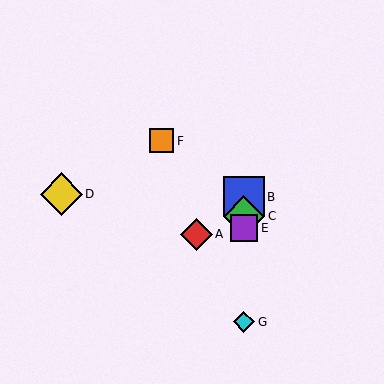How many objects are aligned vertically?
4 objects (B, C, E, G) are aligned vertically.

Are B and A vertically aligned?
No, B is at x≈244 and A is at x≈196.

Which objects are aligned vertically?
Objects B, C, E, G are aligned vertically.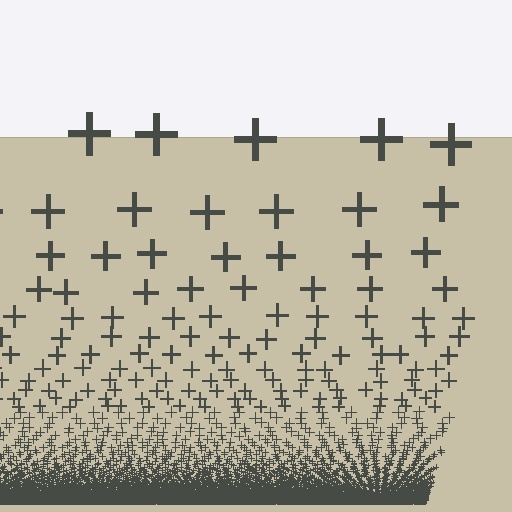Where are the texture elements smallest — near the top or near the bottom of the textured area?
Near the bottom.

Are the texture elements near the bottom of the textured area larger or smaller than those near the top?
Smaller. The gradient is inverted — elements near the bottom are smaller and denser.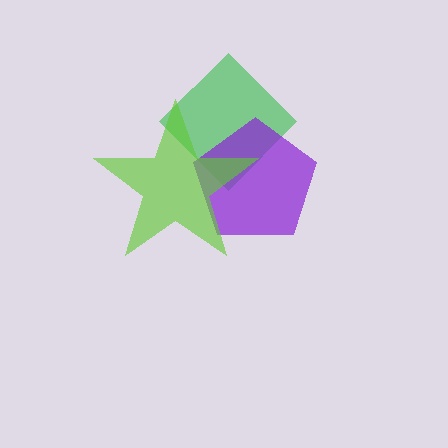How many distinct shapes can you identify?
There are 3 distinct shapes: a green diamond, a purple pentagon, a lime star.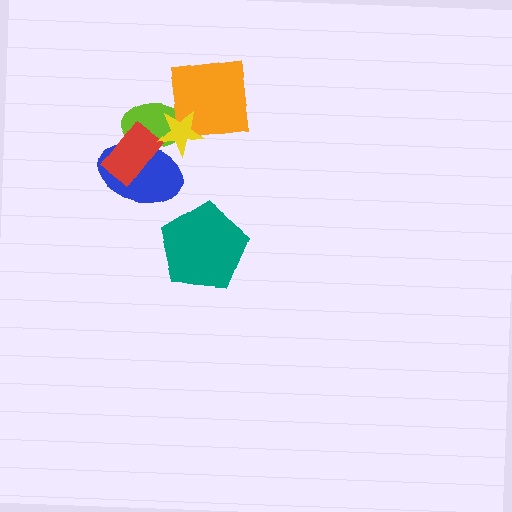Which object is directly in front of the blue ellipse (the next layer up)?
The red rectangle is directly in front of the blue ellipse.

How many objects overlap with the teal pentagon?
0 objects overlap with the teal pentagon.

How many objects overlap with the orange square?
2 objects overlap with the orange square.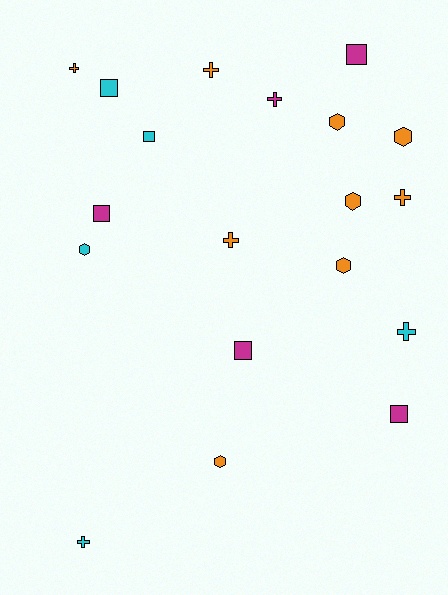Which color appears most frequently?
Orange, with 9 objects.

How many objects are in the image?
There are 19 objects.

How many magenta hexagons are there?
There are no magenta hexagons.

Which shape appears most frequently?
Cross, with 7 objects.